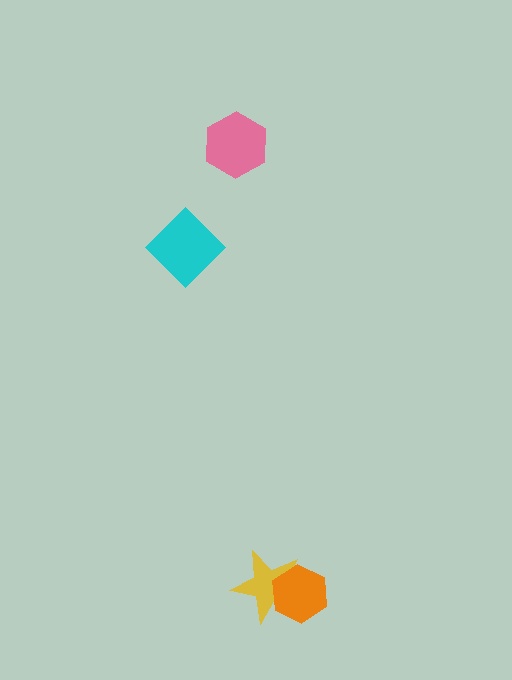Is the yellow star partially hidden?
Yes, it is partially covered by another shape.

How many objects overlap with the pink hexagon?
0 objects overlap with the pink hexagon.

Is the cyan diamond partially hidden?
No, no other shape covers it.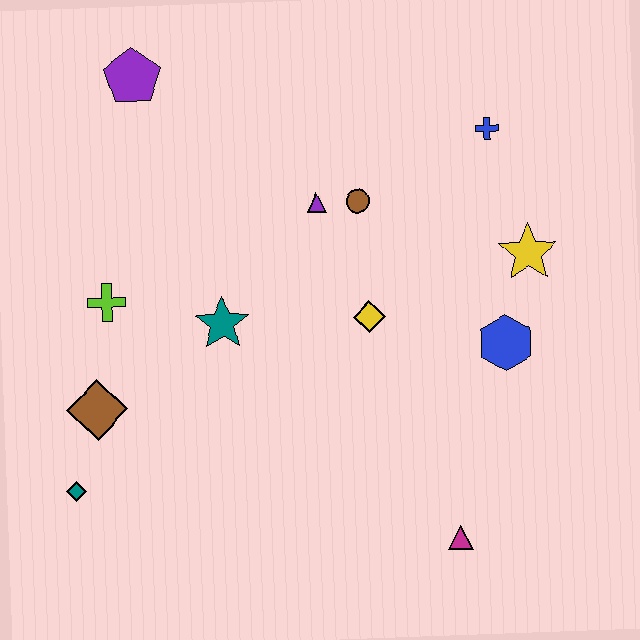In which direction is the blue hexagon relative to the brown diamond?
The blue hexagon is to the right of the brown diamond.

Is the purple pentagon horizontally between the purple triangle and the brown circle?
No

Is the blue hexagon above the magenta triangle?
Yes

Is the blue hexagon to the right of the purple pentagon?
Yes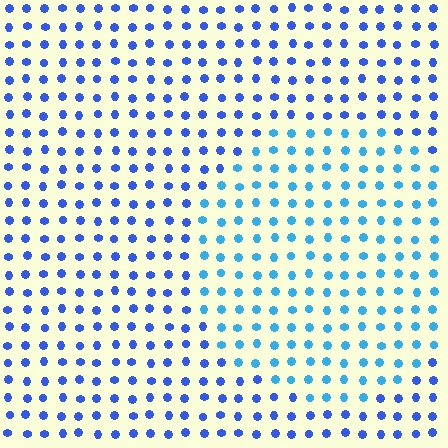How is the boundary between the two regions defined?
The boundary is defined purely by a slight shift in hue (about 29 degrees). Spacing, size, and orientation are identical on both sides.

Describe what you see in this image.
The image is filled with small blue elements in a uniform arrangement. A circle-shaped region is visible where the elements are tinted to a slightly different hue, forming a subtle color boundary.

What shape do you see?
I see a circle.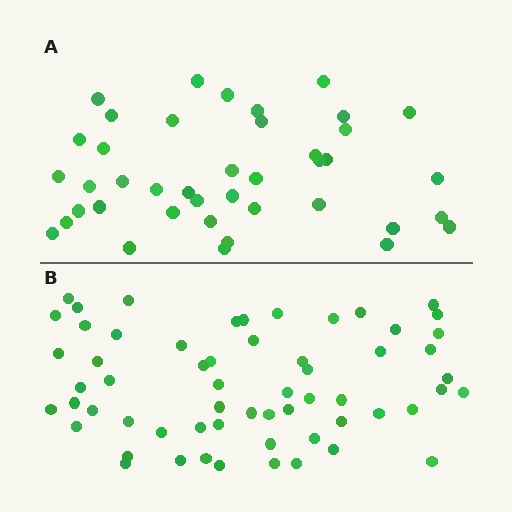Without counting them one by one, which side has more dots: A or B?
Region B (the bottom region) has more dots.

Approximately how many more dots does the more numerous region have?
Region B has approximately 20 more dots than region A.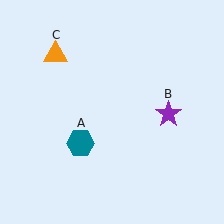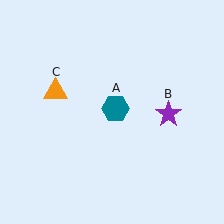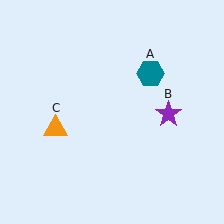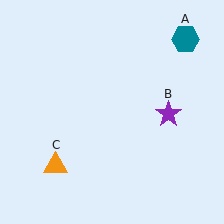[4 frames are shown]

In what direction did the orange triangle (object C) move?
The orange triangle (object C) moved down.